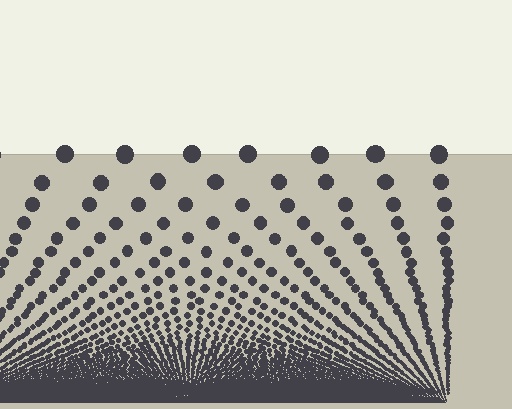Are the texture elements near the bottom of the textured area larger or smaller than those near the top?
Smaller. The gradient is inverted — elements near the bottom are smaller and denser.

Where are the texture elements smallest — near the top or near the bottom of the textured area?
Near the bottom.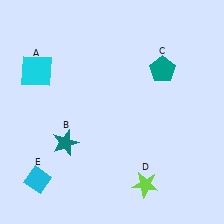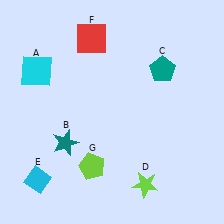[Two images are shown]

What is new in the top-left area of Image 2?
A red square (F) was added in the top-left area of Image 2.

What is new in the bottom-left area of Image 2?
A lime pentagon (G) was added in the bottom-left area of Image 2.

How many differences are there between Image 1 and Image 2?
There are 2 differences between the two images.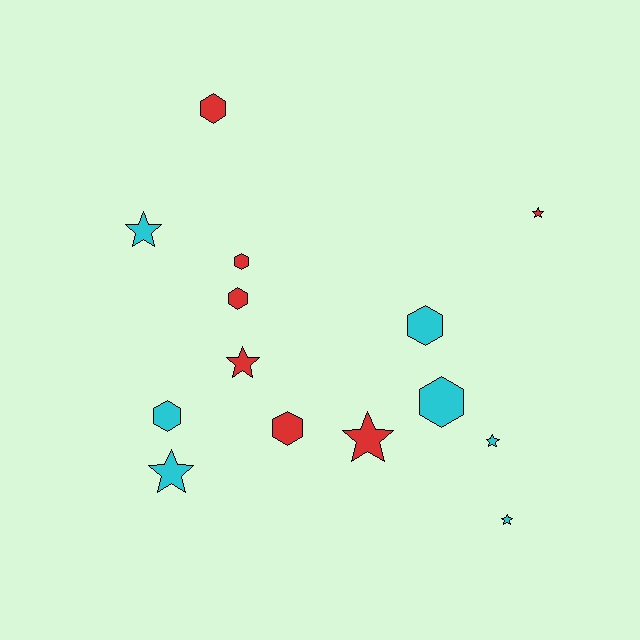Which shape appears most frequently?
Star, with 7 objects.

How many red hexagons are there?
There are 4 red hexagons.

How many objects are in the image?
There are 14 objects.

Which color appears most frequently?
Red, with 7 objects.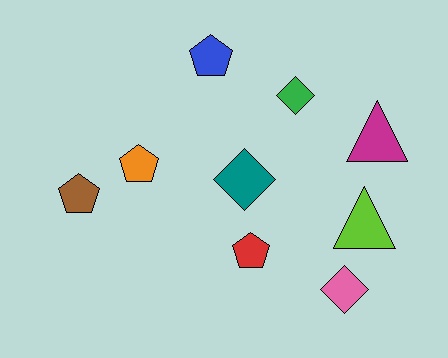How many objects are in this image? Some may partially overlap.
There are 9 objects.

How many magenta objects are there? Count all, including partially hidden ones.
There is 1 magenta object.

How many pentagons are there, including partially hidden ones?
There are 4 pentagons.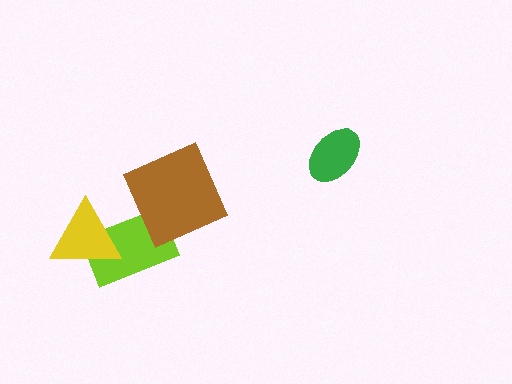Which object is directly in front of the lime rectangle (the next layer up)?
The yellow triangle is directly in front of the lime rectangle.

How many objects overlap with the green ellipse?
0 objects overlap with the green ellipse.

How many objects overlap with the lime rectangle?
2 objects overlap with the lime rectangle.